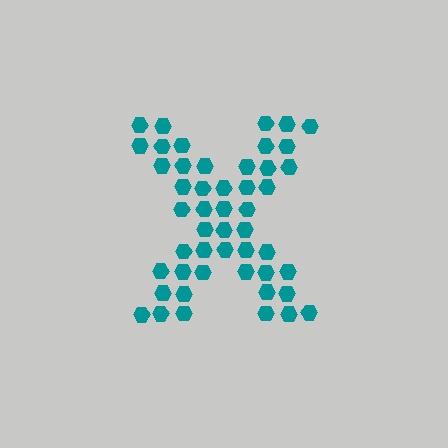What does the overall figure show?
The overall figure shows the letter X.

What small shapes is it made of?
It is made of small hexagons.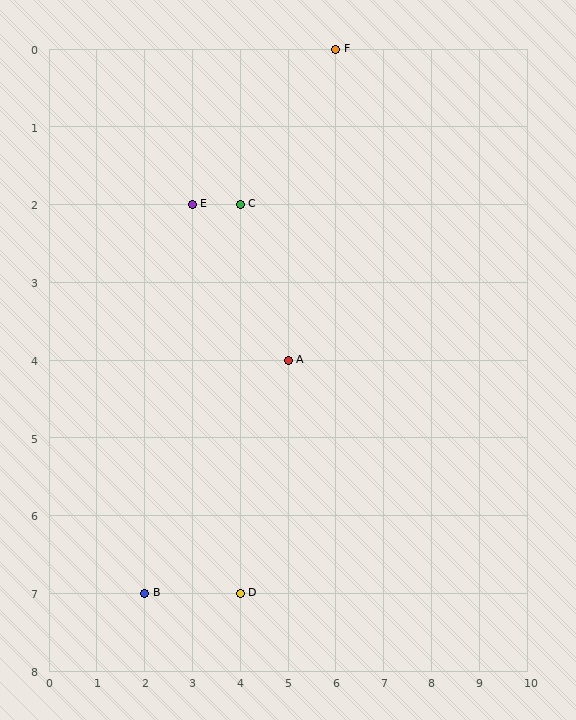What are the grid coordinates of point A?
Point A is at grid coordinates (5, 4).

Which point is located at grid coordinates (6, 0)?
Point F is at (6, 0).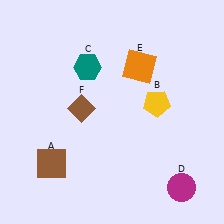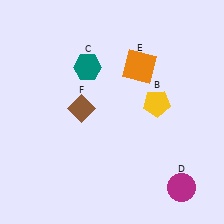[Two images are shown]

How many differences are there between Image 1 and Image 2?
There is 1 difference between the two images.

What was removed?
The brown square (A) was removed in Image 2.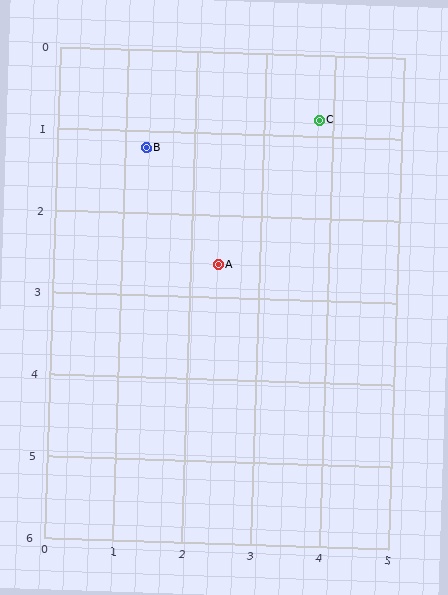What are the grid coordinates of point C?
Point C is at approximately (3.8, 0.8).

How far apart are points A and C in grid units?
Points A and C are about 2.3 grid units apart.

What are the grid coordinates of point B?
Point B is at approximately (1.3, 1.2).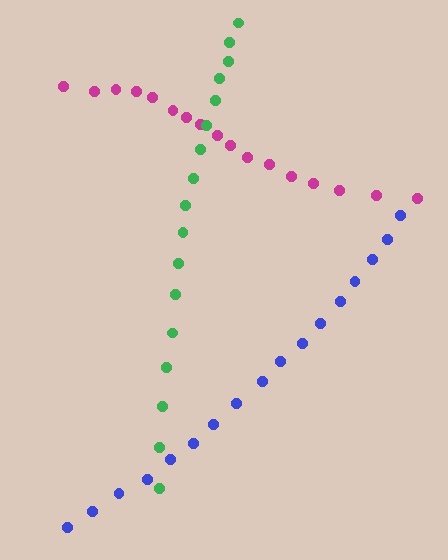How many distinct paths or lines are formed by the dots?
There are 3 distinct paths.